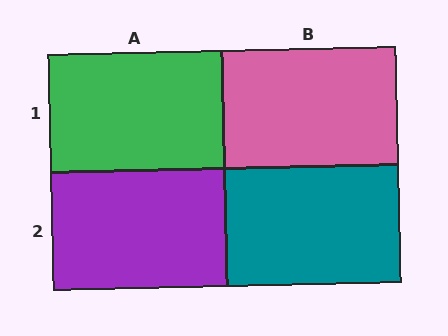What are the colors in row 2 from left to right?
Purple, teal.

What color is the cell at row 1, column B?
Pink.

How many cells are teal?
1 cell is teal.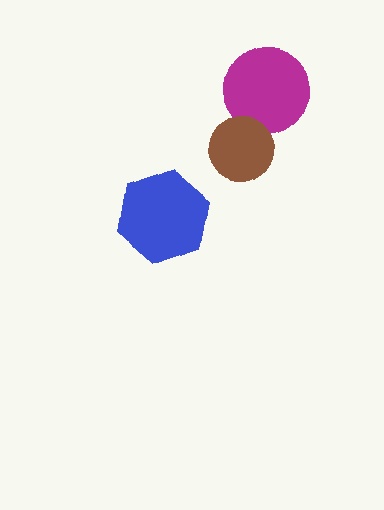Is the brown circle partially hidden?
No, no other shape covers it.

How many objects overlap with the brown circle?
1 object overlaps with the brown circle.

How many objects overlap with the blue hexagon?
0 objects overlap with the blue hexagon.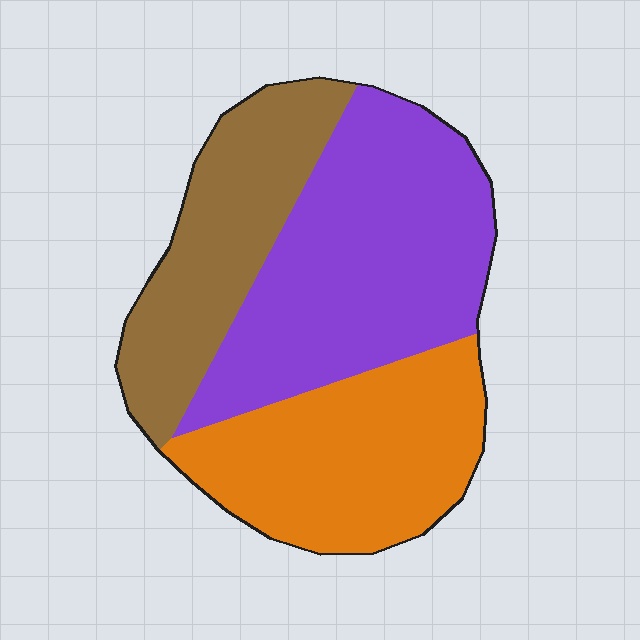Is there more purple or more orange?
Purple.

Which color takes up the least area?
Brown, at roughly 25%.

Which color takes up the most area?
Purple, at roughly 40%.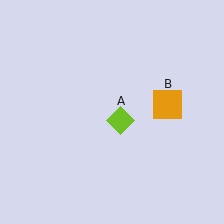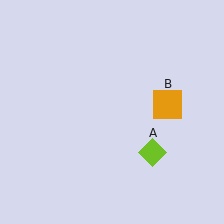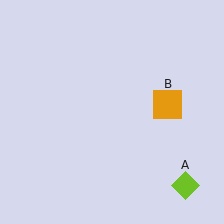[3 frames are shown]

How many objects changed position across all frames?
1 object changed position: lime diamond (object A).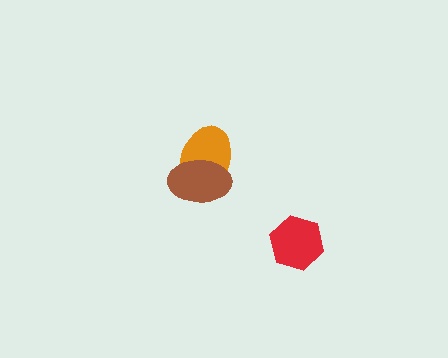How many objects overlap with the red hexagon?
0 objects overlap with the red hexagon.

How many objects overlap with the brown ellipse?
1 object overlaps with the brown ellipse.